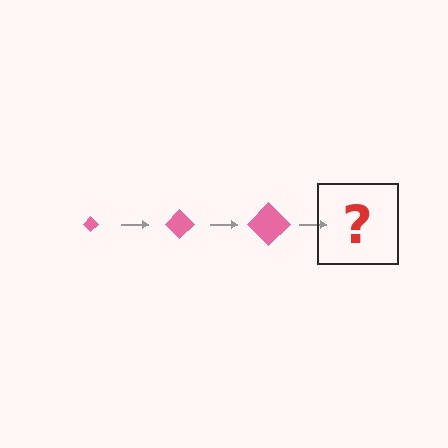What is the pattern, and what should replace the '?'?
The pattern is that the diamond gets progressively larger each step. The '?' should be a pink diamond, larger than the previous one.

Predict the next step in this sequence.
The next step is a pink diamond, larger than the previous one.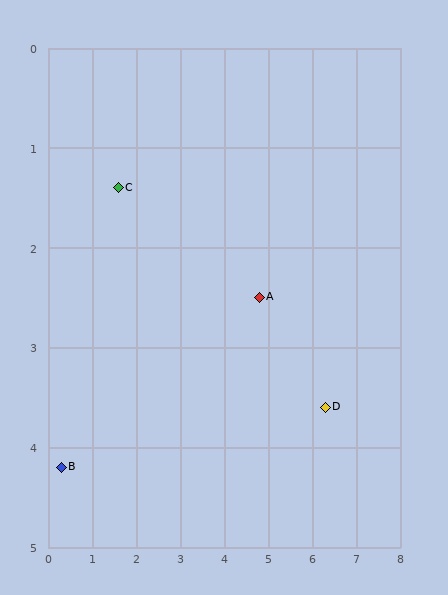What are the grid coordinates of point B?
Point B is at approximately (0.3, 4.2).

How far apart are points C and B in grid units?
Points C and B are about 3.1 grid units apart.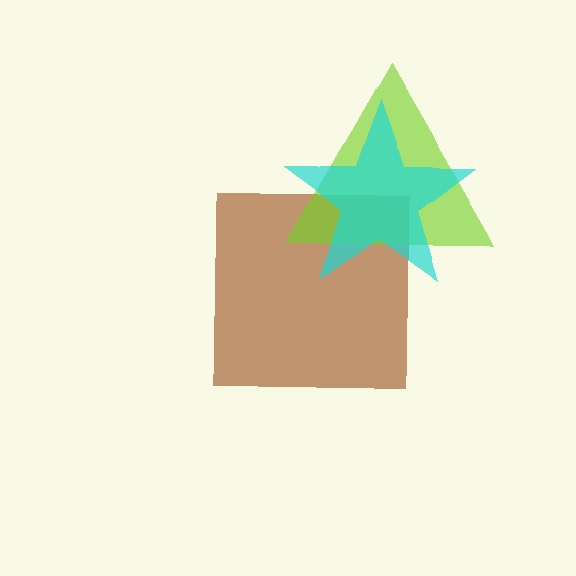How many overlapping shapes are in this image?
There are 3 overlapping shapes in the image.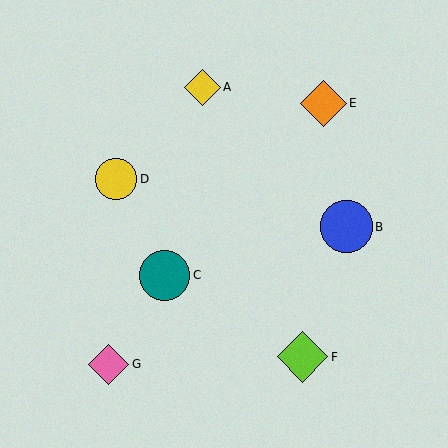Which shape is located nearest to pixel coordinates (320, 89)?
The orange diamond (labeled E) at (323, 103) is nearest to that location.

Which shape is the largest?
The blue circle (labeled B) is the largest.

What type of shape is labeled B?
Shape B is a blue circle.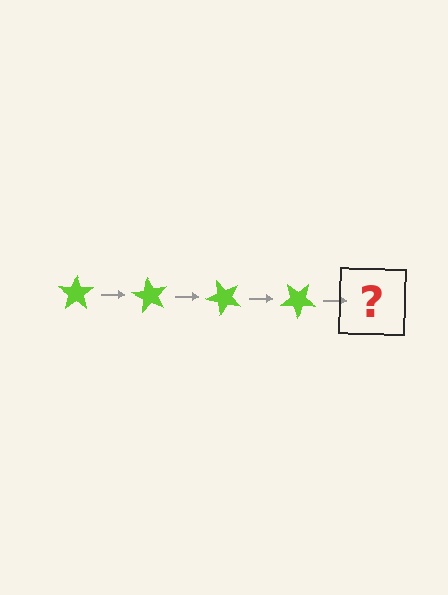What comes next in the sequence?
The next element should be a lime star rotated 240 degrees.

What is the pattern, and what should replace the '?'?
The pattern is that the star rotates 60 degrees each step. The '?' should be a lime star rotated 240 degrees.